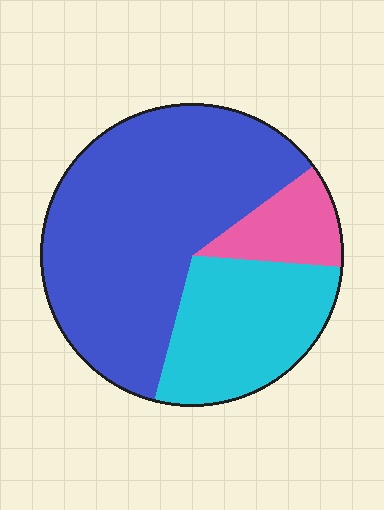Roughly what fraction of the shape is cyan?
Cyan covers around 30% of the shape.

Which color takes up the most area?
Blue, at roughly 60%.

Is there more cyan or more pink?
Cyan.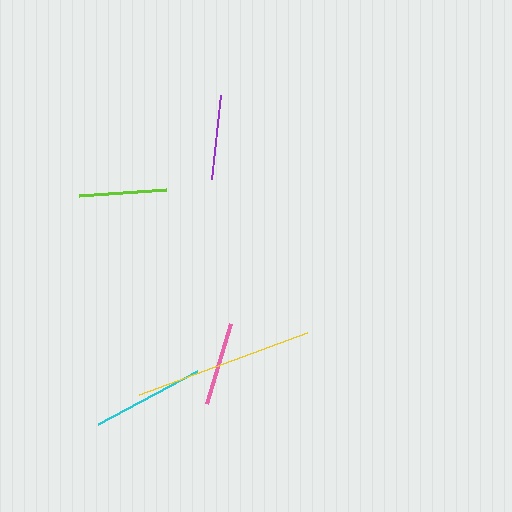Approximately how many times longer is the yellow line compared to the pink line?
The yellow line is approximately 2.1 times the length of the pink line.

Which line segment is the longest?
The yellow line is the longest at approximately 179 pixels.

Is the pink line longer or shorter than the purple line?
The purple line is longer than the pink line.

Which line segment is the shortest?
The pink line is the shortest at approximately 83 pixels.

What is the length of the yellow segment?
The yellow segment is approximately 179 pixels long.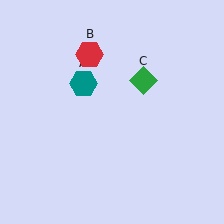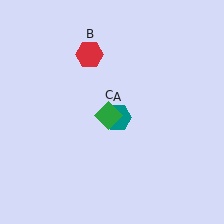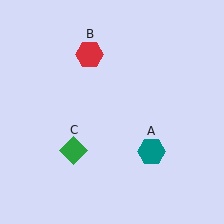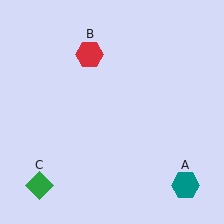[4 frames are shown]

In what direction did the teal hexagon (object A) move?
The teal hexagon (object A) moved down and to the right.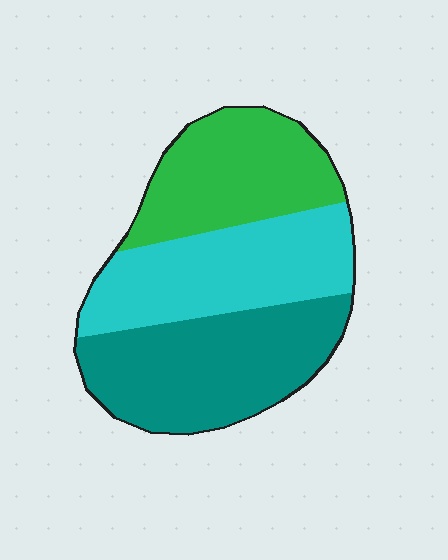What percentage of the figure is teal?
Teal takes up about three eighths (3/8) of the figure.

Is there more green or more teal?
Teal.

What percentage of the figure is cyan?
Cyan takes up about one third (1/3) of the figure.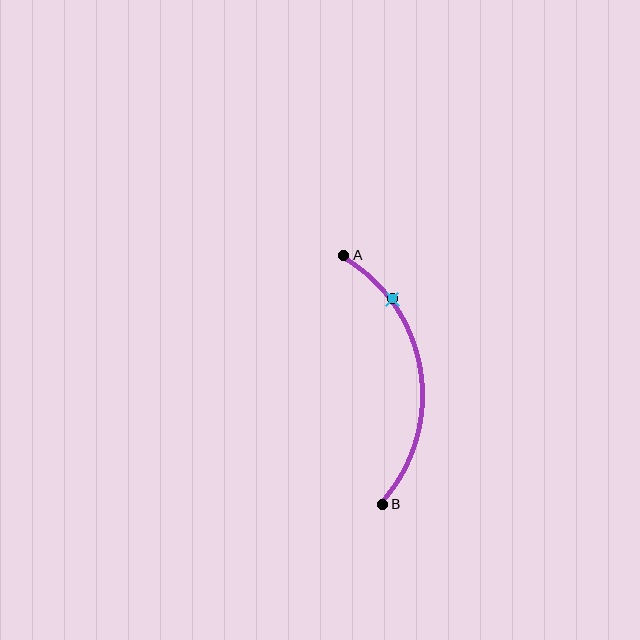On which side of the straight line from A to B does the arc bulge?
The arc bulges to the right of the straight line connecting A and B.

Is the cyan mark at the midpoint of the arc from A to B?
No. The cyan mark lies on the arc but is closer to endpoint A. The arc midpoint would be at the point on the curve equidistant along the arc from both A and B.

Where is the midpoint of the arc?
The arc midpoint is the point on the curve farthest from the straight line joining A and B. It sits to the right of that line.